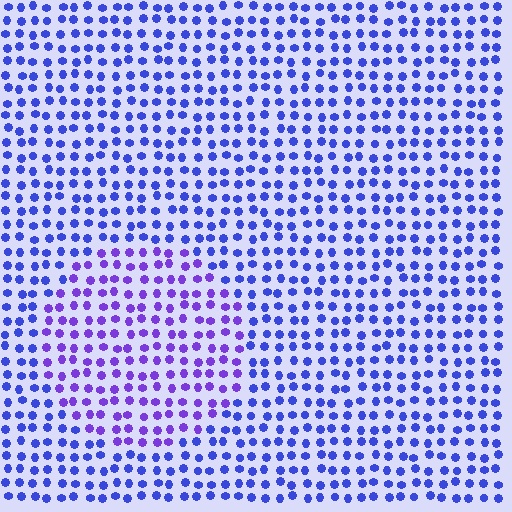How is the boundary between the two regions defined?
The boundary is defined purely by a slight shift in hue (about 29 degrees). Spacing, size, and orientation are identical on both sides.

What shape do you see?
I see a circle.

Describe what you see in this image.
The image is filled with small blue elements in a uniform arrangement. A circle-shaped region is visible where the elements are tinted to a slightly different hue, forming a subtle color boundary.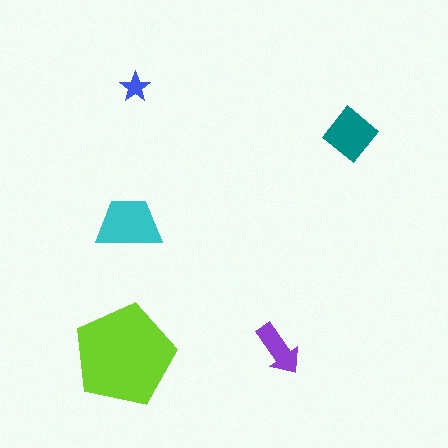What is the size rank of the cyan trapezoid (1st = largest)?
2nd.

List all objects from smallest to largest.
The blue star, the purple arrow, the teal diamond, the cyan trapezoid, the lime pentagon.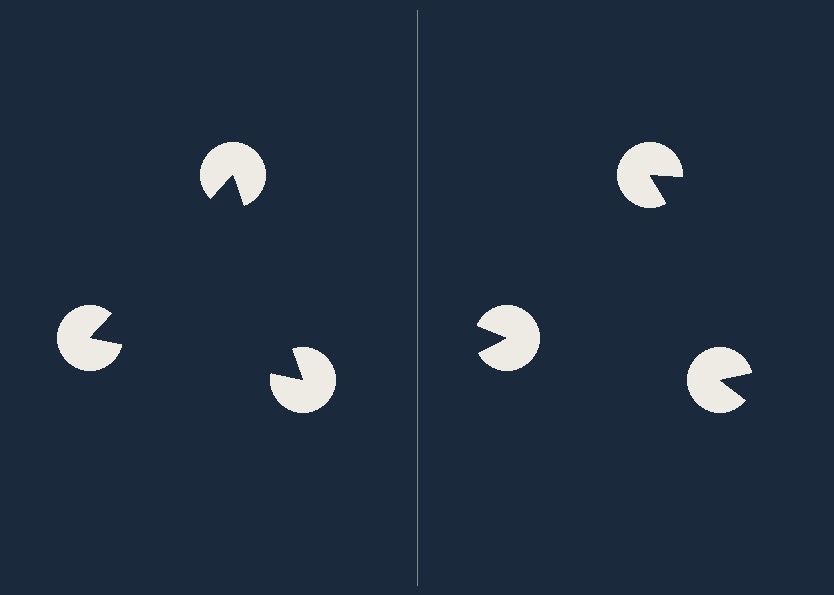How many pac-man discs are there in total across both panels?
6 — 3 on each side.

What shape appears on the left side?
An illusory triangle.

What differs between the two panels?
The pac-man discs are positioned identically on both sides; only the wedge orientations differ. On the left they align to a triangle; on the right they are misaligned.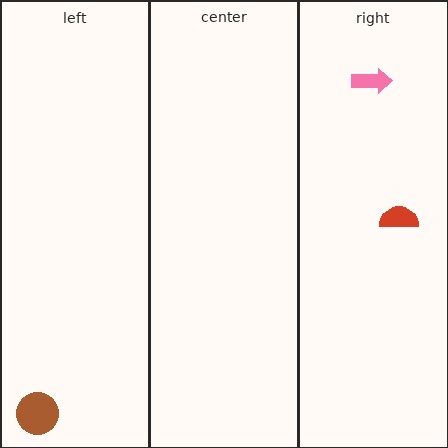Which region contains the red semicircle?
The right region.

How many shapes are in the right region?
2.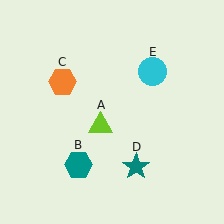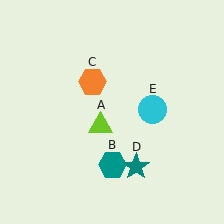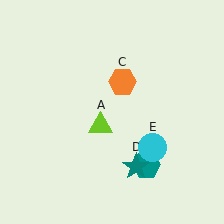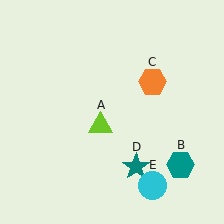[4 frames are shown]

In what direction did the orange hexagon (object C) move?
The orange hexagon (object C) moved right.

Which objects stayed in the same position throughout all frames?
Lime triangle (object A) and teal star (object D) remained stationary.